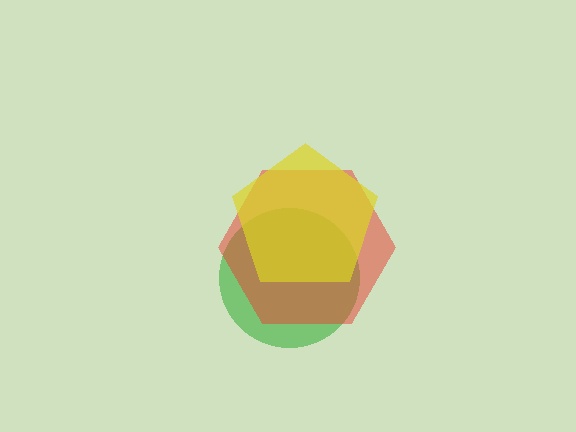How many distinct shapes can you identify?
There are 3 distinct shapes: a green circle, a red hexagon, a yellow pentagon.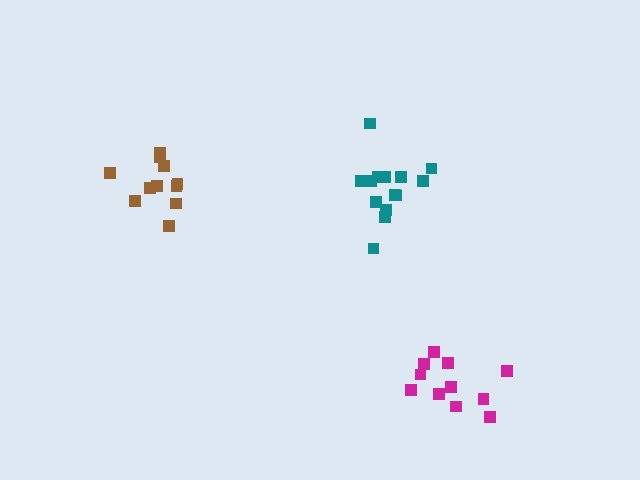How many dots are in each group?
Group 1: 11 dots, Group 2: 14 dots, Group 3: 11 dots (36 total).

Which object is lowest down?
The magenta cluster is bottommost.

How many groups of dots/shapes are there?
There are 3 groups.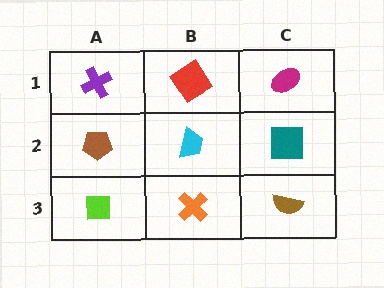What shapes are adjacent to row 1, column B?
A cyan trapezoid (row 2, column B), a purple cross (row 1, column A), a magenta ellipse (row 1, column C).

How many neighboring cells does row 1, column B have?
3.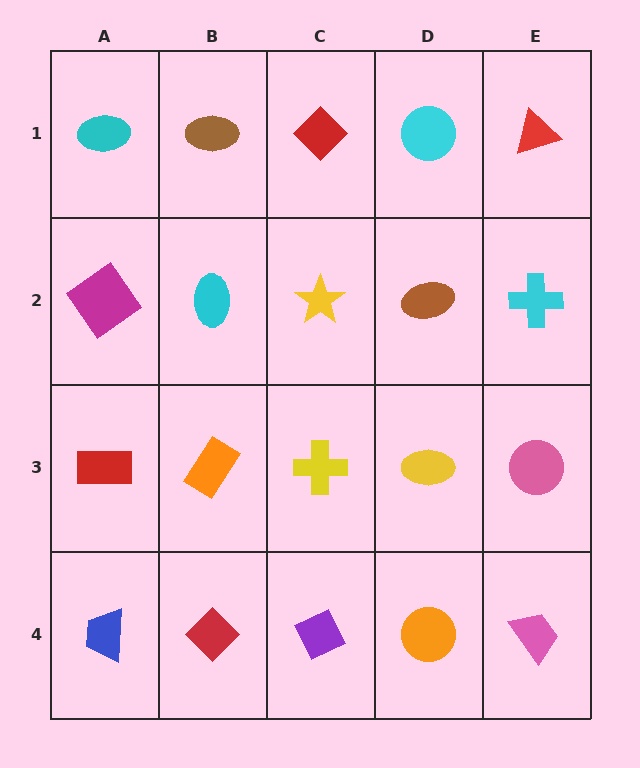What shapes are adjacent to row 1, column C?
A yellow star (row 2, column C), a brown ellipse (row 1, column B), a cyan circle (row 1, column D).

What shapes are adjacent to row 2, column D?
A cyan circle (row 1, column D), a yellow ellipse (row 3, column D), a yellow star (row 2, column C), a cyan cross (row 2, column E).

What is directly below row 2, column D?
A yellow ellipse.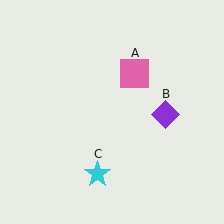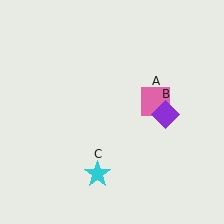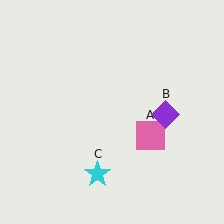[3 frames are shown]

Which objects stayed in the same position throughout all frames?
Purple diamond (object B) and cyan star (object C) remained stationary.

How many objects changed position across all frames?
1 object changed position: pink square (object A).